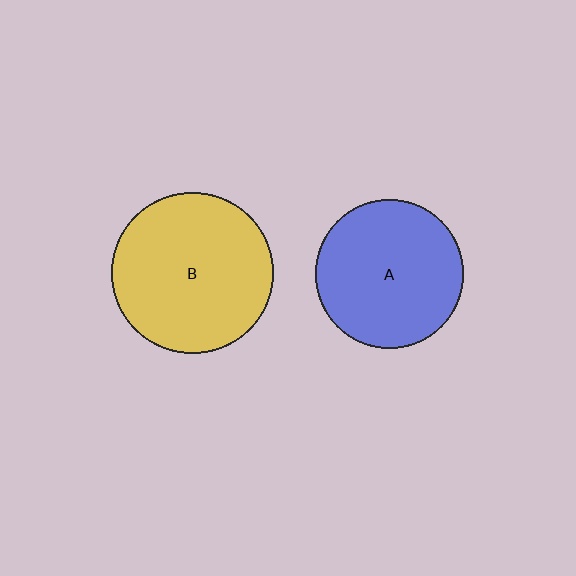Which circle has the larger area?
Circle B (yellow).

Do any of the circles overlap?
No, none of the circles overlap.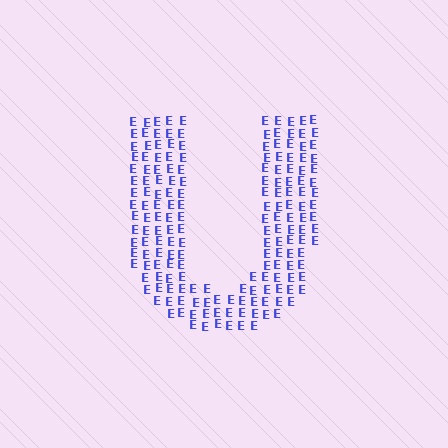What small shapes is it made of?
It is made of small letter E's.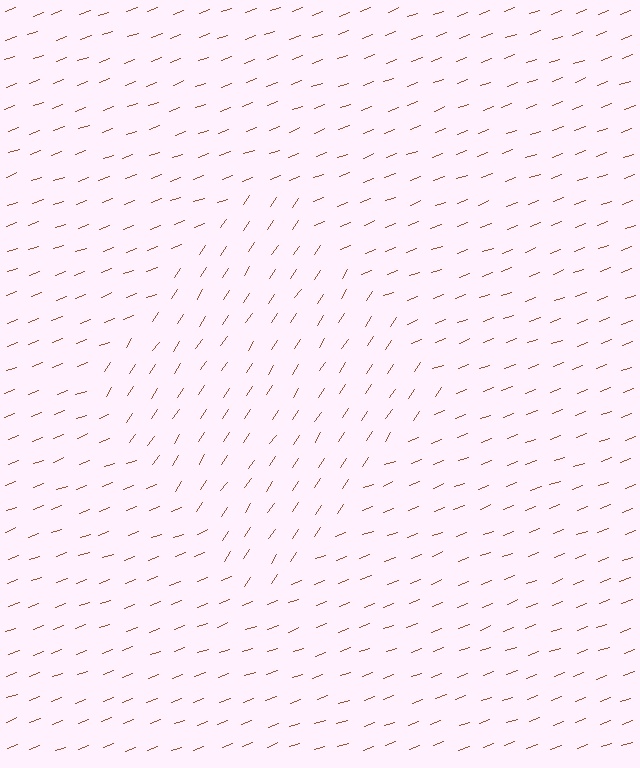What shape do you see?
I see a diamond.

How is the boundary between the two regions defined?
The boundary is defined purely by a change in line orientation (approximately 36 degrees difference). All lines are the same color and thickness.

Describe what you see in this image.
The image is filled with small brown line segments. A diamond region in the image has lines oriented differently from the surrounding lines, creating a visible texture boundary.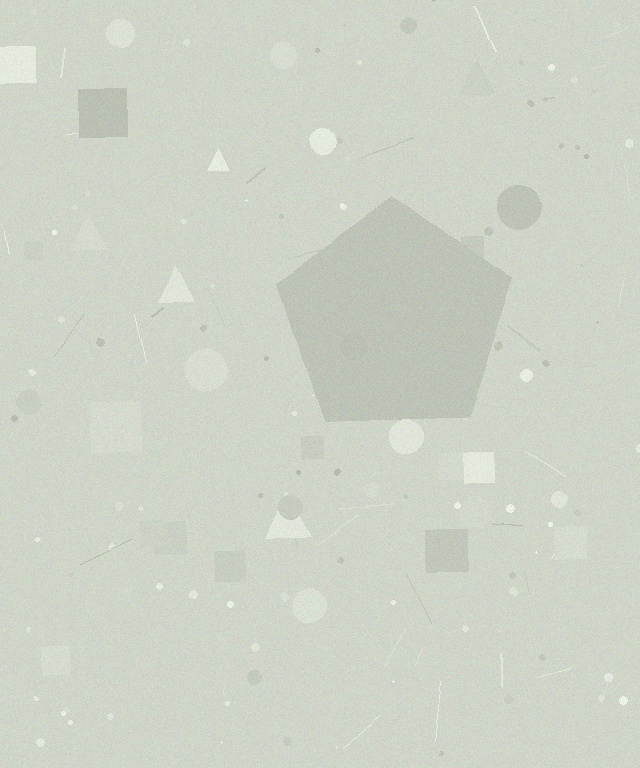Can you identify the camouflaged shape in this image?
The camouflaged shape is a pentagon.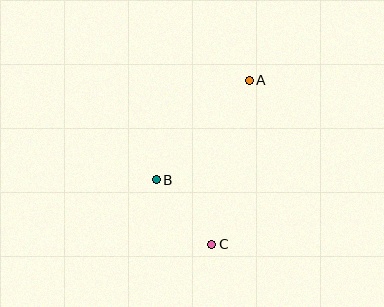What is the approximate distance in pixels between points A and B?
The distance between A and B is approximately 137 pixels.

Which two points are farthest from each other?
Points A and C are farthest from each other.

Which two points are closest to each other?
Points B and C are closest to each other.